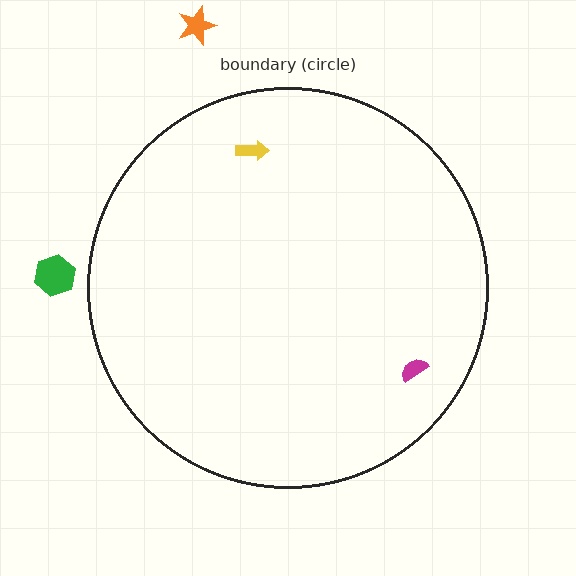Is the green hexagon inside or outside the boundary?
Outside.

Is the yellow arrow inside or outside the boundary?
Inside.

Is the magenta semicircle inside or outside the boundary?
Inside.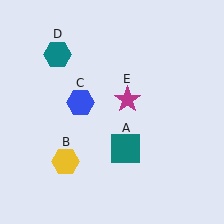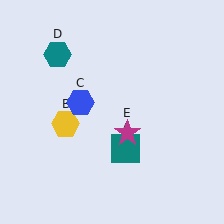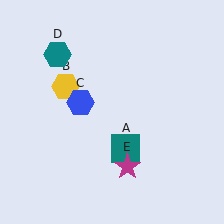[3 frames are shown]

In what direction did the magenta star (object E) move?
The magenta star (object E) moved down.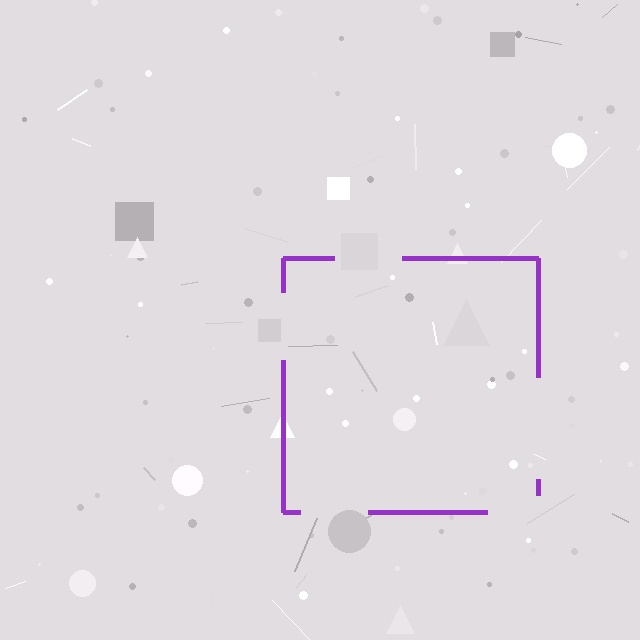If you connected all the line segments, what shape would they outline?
They would outline a square.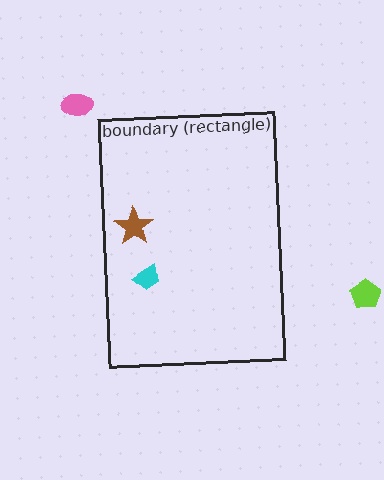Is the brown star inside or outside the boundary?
Inside.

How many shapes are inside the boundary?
2 inside, 2 outside.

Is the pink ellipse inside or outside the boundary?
Outside.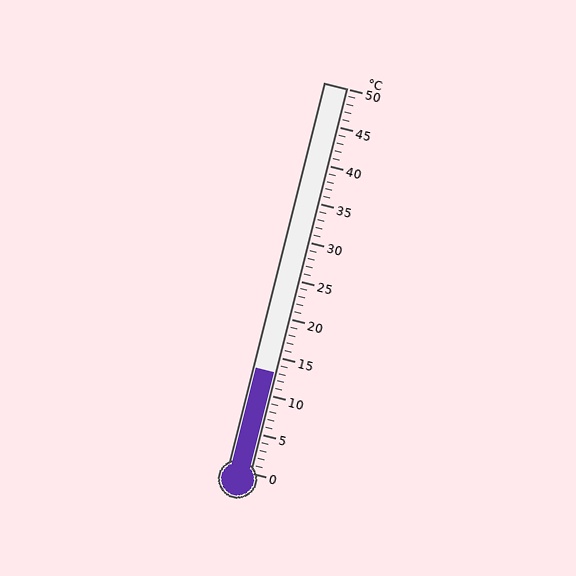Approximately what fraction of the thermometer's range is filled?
The thermometer is filled to approximately 25% of its range.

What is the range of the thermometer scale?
The thermometer scale ranges from 0°C to 50°C.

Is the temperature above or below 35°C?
The temperature is below 35°C.